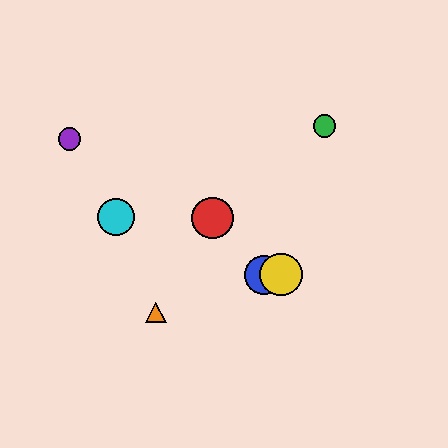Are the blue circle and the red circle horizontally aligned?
No, the blue circle is at y≈275 and the red circle is at y≈218.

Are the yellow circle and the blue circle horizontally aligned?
Yes, both are at y≈275.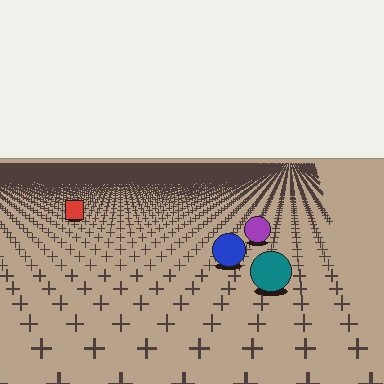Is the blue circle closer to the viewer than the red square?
Yes. The blue circle is closer — you can tell from the texture gradient: the ground texture is coarser near it.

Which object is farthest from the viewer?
The red square is farthest from the viewer. It appears smaller and the ground texture around it is denser.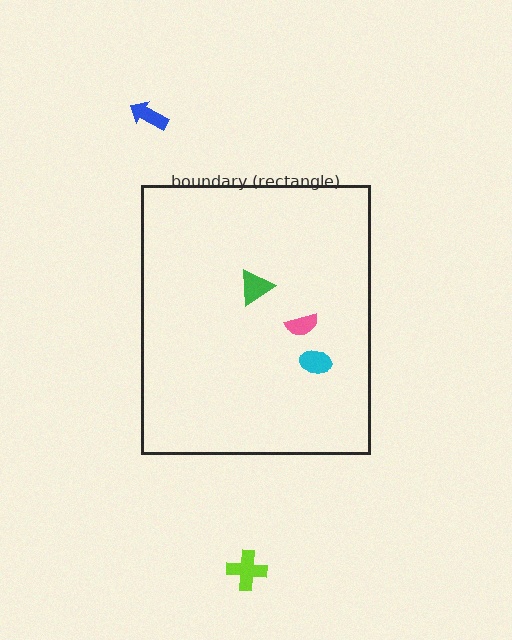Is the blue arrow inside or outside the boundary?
Outside.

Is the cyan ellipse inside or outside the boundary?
Inside.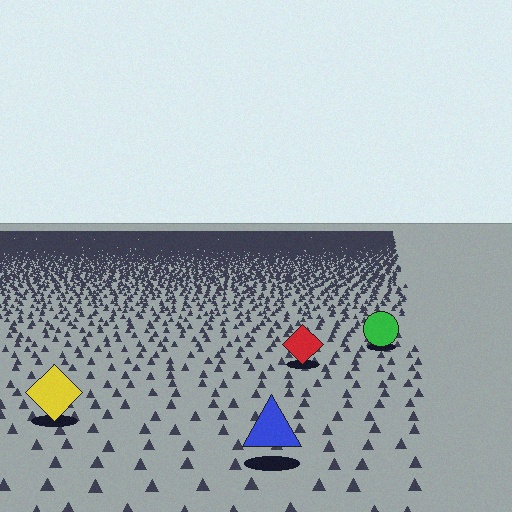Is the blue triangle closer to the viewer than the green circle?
Yes. The blue triangle is closer — you can tell from the texture gradient: the ground texture is coarser near it.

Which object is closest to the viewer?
The blue triangle is closest. The texture marks near it are larger and more spread out.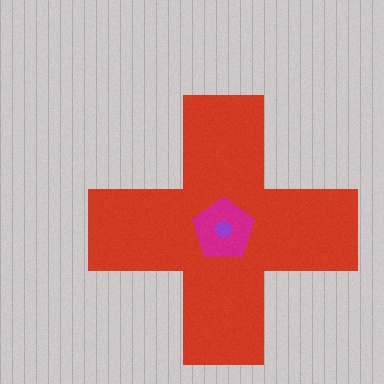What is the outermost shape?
The red cross.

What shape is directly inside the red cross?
The magenta pentagon.